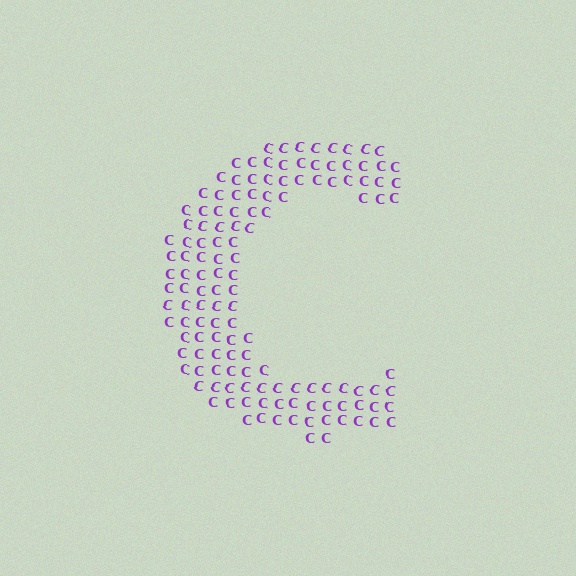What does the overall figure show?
The overall figure shows the letter C.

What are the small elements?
The small elements are letter C's.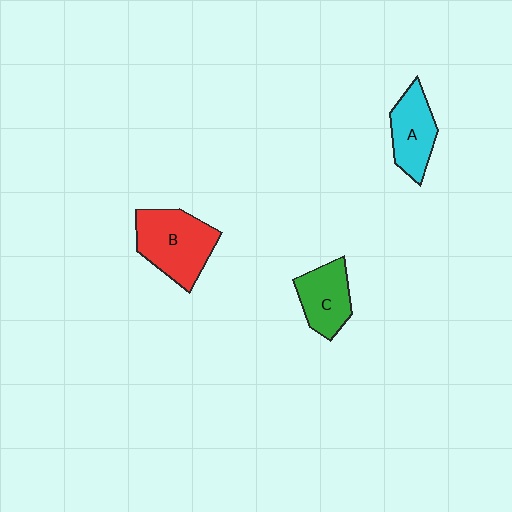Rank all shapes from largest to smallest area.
From largest to smallest: B (red), A (cyan), C (green).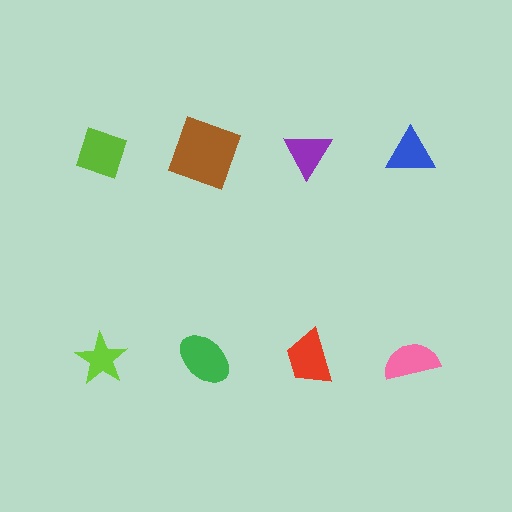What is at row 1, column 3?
A purple triangle.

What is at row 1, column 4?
A blue triangle.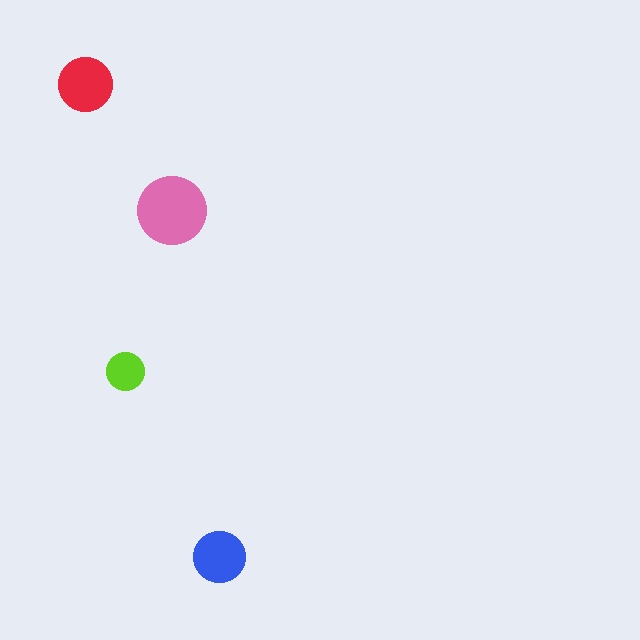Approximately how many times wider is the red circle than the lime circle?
About 1.5 times wider.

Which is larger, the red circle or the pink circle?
The pink one.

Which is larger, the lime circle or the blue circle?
The blue one.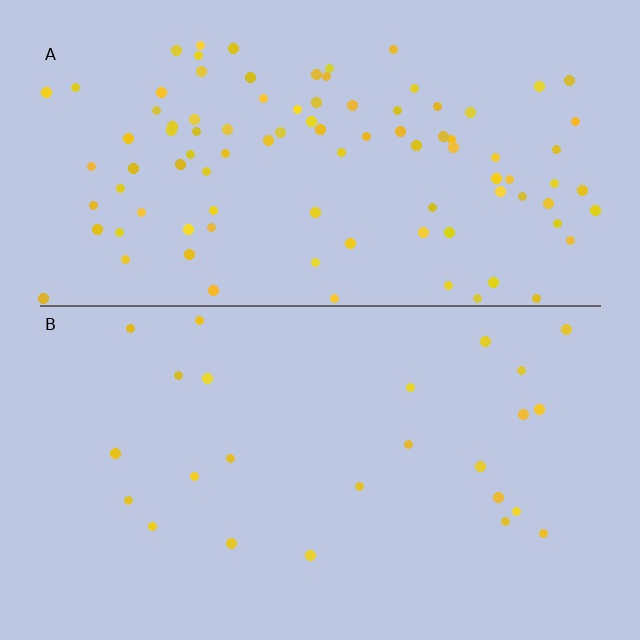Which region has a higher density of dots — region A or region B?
A (the top).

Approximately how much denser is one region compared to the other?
Approximately 3.9× — region A over region B.